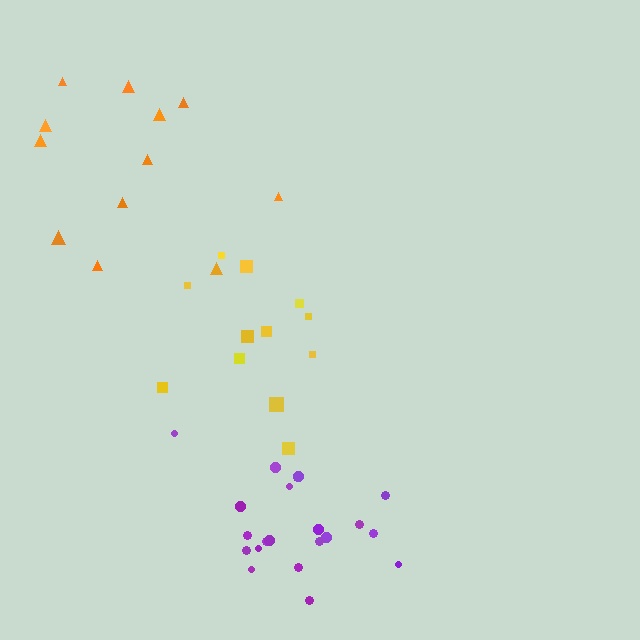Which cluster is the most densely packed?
Purple.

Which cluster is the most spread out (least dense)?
Orange.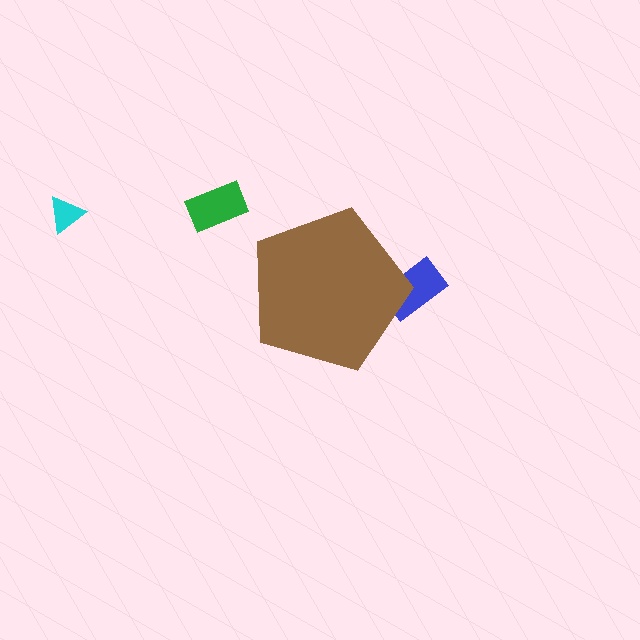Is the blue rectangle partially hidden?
Yes, the blue rectangle is partially hidden behind the brown pentagon.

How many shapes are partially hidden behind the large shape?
1 shape is partially hidden.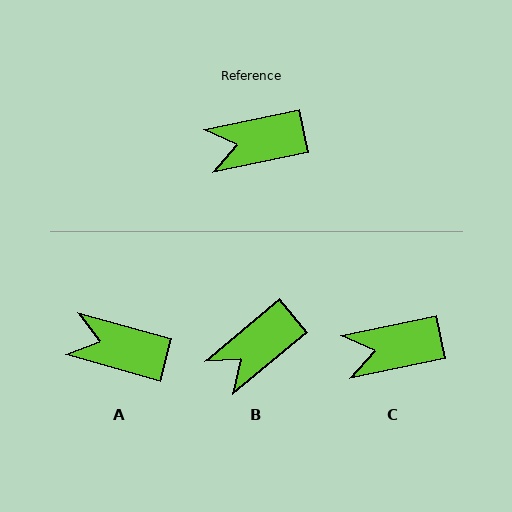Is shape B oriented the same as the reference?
No, it is off by about 28 degrees.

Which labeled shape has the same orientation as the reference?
C.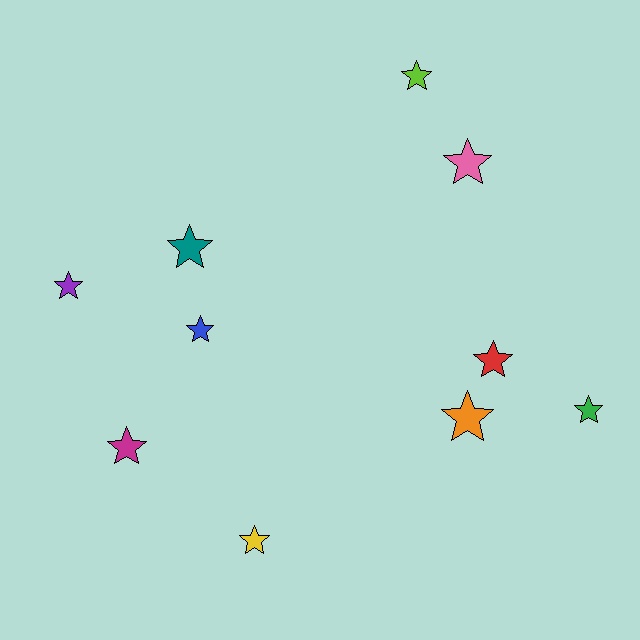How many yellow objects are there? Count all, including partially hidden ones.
There is 1 yellow object.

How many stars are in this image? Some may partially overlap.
There are 10 stars.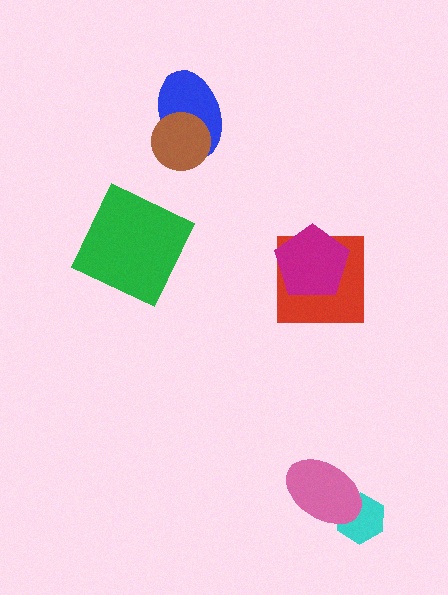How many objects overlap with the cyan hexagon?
1 object overlaps with the cyan hexagon.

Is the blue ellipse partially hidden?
Yes, it is partially covered by another shape.